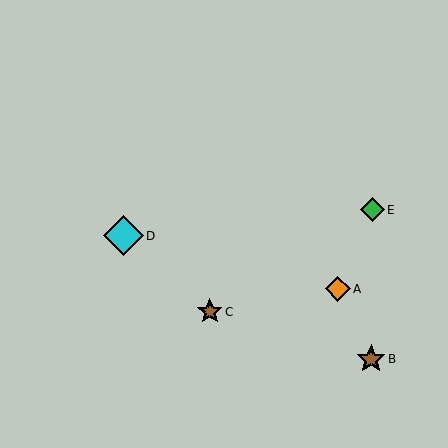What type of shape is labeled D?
Shape D is a cyan diamond.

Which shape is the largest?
The cyan diamond (labeled D) is the largest.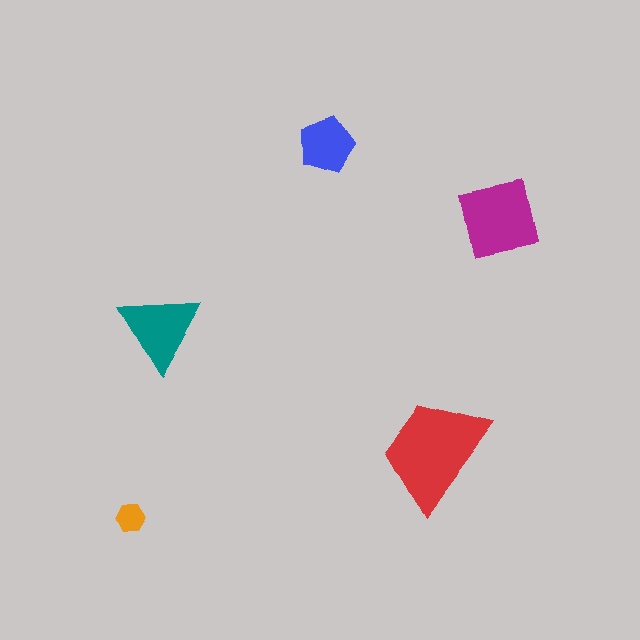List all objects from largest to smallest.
The red trapezoid, the magenta square, the teal triangle, the blue pentagon, the orange hexagon.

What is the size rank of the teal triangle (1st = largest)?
3rd.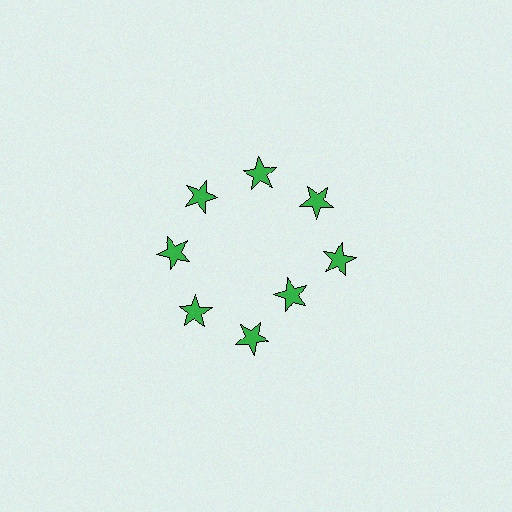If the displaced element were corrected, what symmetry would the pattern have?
It would have 8-fold rotational symmetry — the pattern would map onto itself every 45 degrees.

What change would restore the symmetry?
The symmetry would be restored by moving it outward, back onto the ring so that all 8 stars sit at equal angles and equal distance from the center.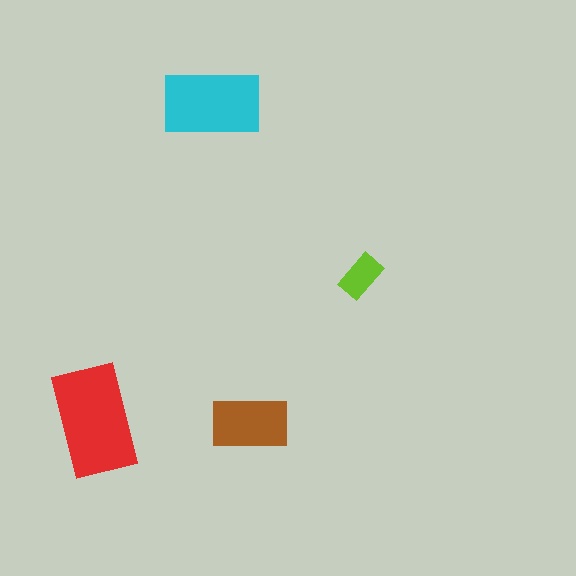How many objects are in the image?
There are 4 objects in the image.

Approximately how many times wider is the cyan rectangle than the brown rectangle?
About 1.5 times wider.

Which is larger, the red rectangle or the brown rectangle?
The red one.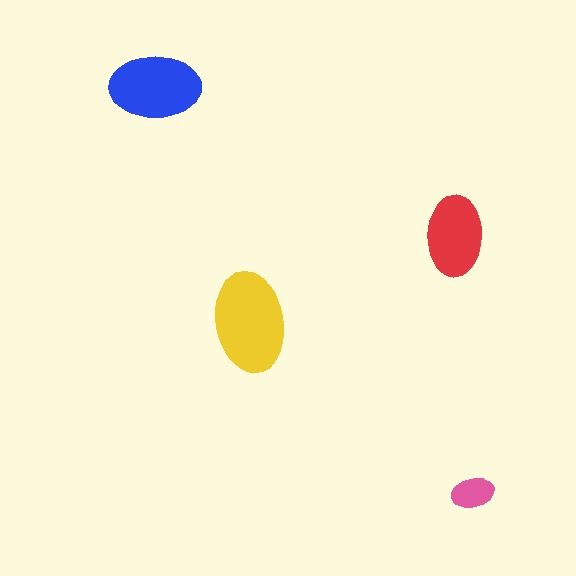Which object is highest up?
The blue ellipse is topmost.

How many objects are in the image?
There are 4 objects in the image.